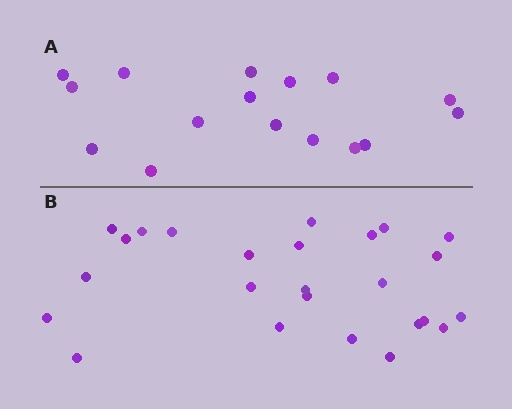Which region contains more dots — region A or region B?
Region B (the bottom region) has more dots.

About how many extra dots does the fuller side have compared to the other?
Region B has roughly 8 or so more dots than region A.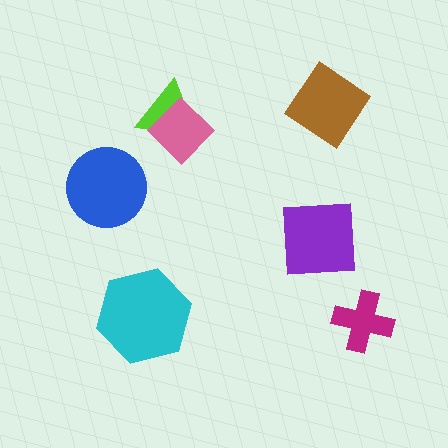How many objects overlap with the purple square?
0 objects overlap with the purple square.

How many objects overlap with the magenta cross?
0 objects overlap with the magenta cross.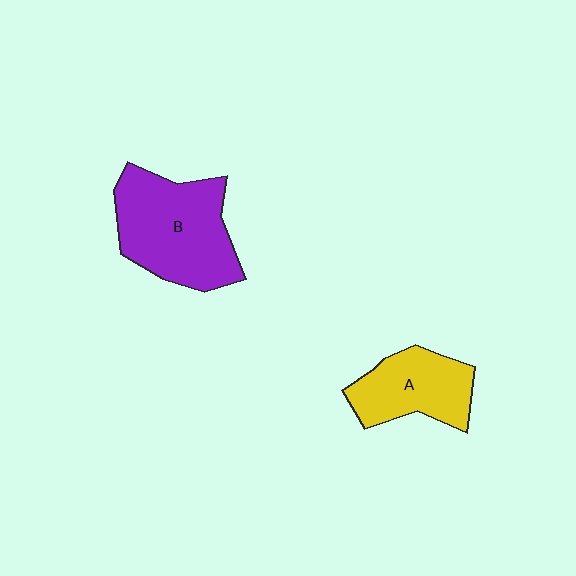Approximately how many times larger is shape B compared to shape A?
Approximately 1.5 times.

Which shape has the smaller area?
Shape A (yellow).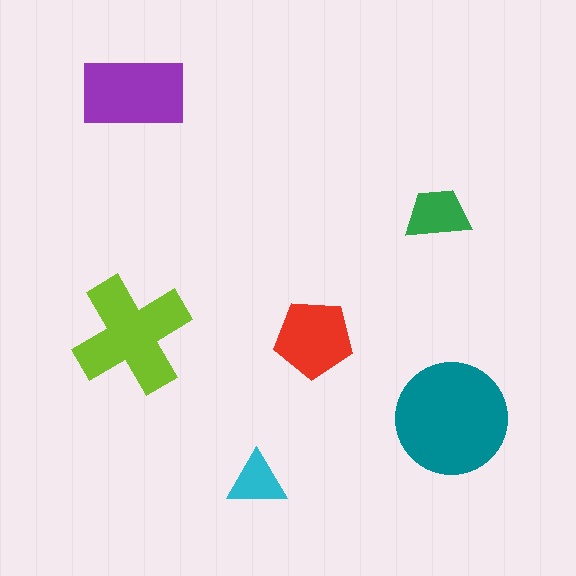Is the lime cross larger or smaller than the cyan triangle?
Larger.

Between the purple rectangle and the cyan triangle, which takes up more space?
The purple rectangle.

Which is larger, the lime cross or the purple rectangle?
The lime cross.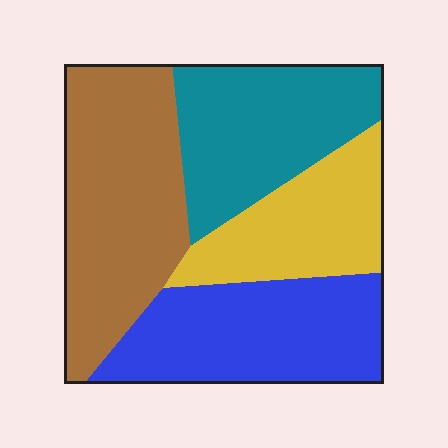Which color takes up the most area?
Brown, at roughly 30%.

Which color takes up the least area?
Yellow, at roughly 20%.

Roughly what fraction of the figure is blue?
Blue covers roughly 25% of the figure.